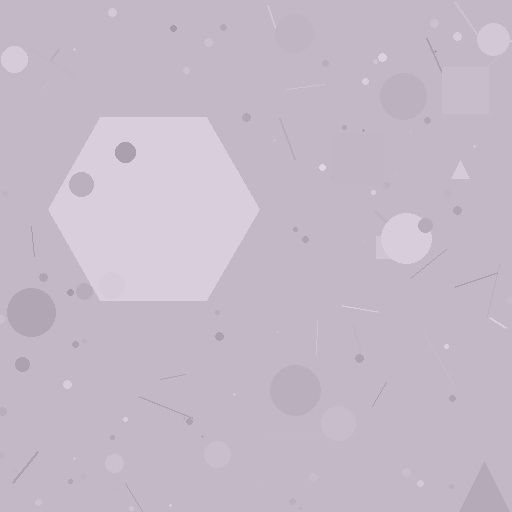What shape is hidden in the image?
A hexagon is hidden in the image.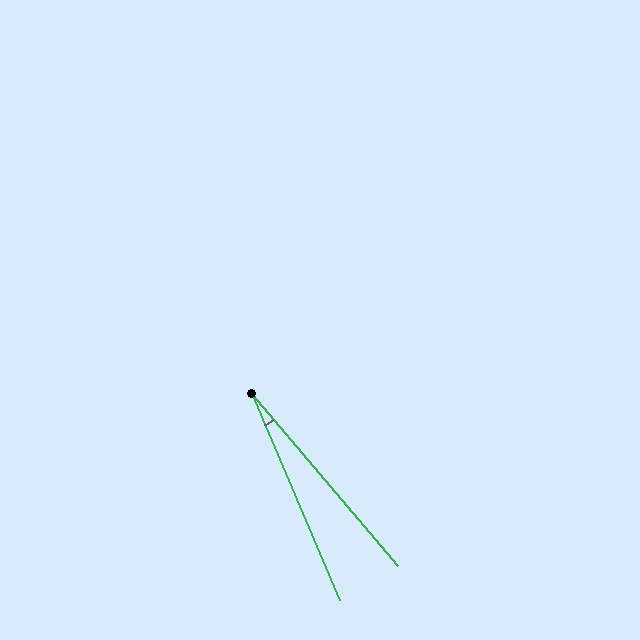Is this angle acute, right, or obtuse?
It is acute.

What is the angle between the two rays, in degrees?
Approximately 17 degrees.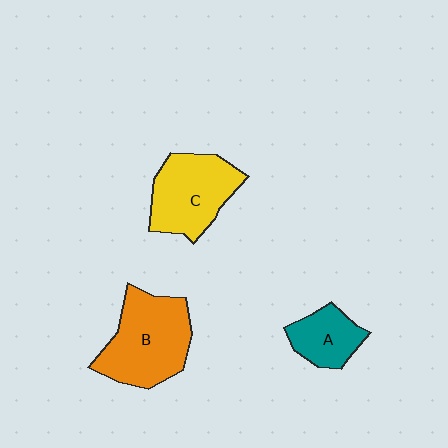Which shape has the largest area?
Shape B (orange).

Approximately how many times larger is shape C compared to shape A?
Approximately 1.7 times.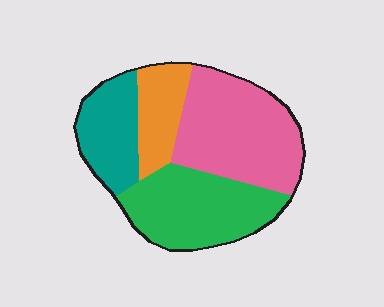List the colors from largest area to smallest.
From largest to smallest: pink, green, teal, orange.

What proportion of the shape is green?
Green takes up between a quarter and a half of the shape.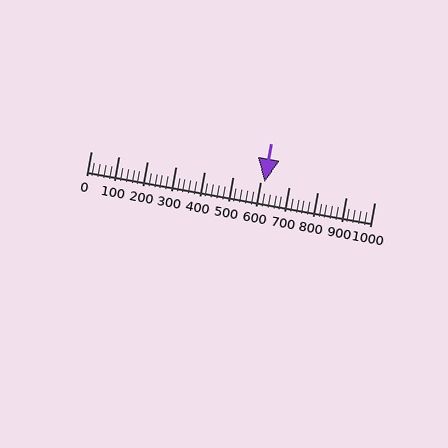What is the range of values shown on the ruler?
The ruler shows values from 0 to 1000.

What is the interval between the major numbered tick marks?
The major tick marks are spaced 100 units apart.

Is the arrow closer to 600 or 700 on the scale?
The arrow is closer to 600.